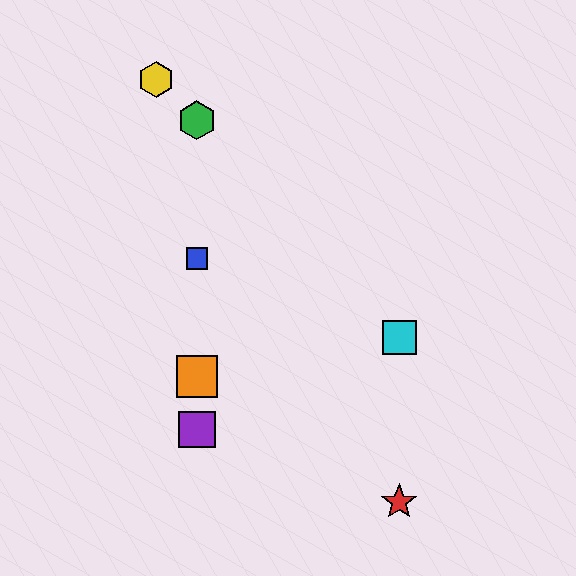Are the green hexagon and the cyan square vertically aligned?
No, the green hexagon is at x≈197 and the cyan square is at x≈399.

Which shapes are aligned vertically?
The blue square, the green hexagon, the purple square, the orange square are aligned vertically.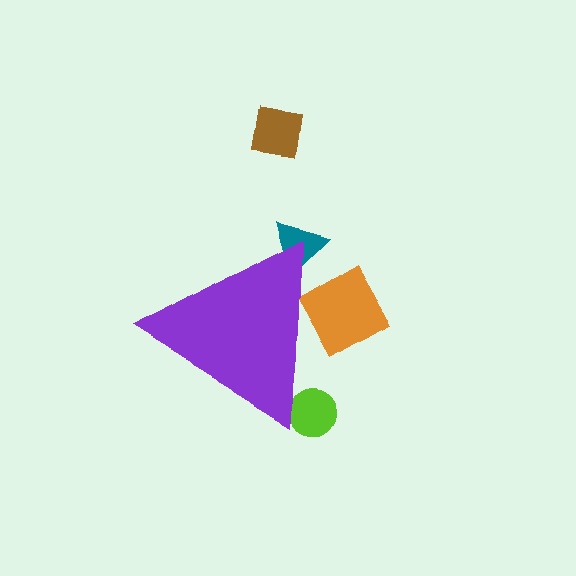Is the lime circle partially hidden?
Yes, the lime circle is partially hidden behind the purple triangle.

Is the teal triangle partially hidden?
Yes, the teal triangle is partially hidden behind the purple triangle.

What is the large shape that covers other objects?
A purple triangle.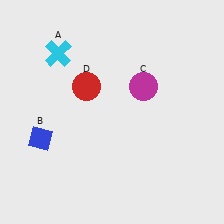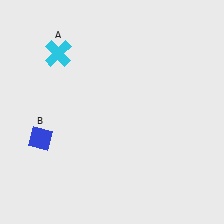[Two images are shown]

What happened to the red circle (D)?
The red circle (D) was removed in Image 2. It was in the top-left area of Image 1.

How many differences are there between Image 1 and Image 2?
There are 2 differences between the two images.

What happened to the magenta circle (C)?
The magenta circle (C) was removed in Image 2. It was in the top-right area of Image 1.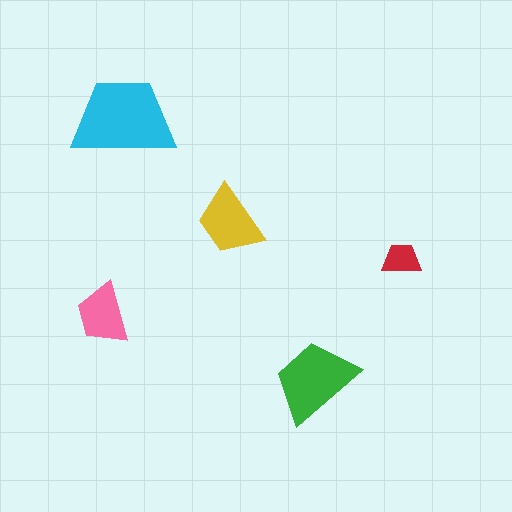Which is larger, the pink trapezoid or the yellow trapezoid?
The yellow one.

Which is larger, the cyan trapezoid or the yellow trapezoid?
The cyan one.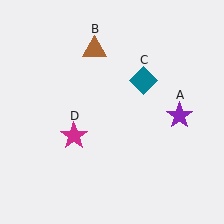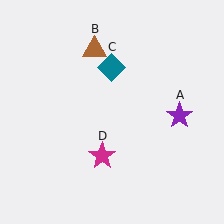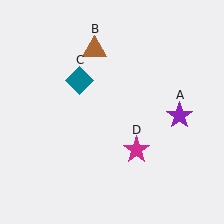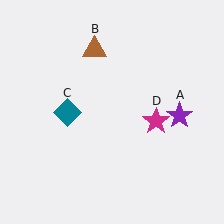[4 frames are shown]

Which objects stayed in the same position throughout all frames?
Purple star (object A) and brown triangle (object B) remained stationary.